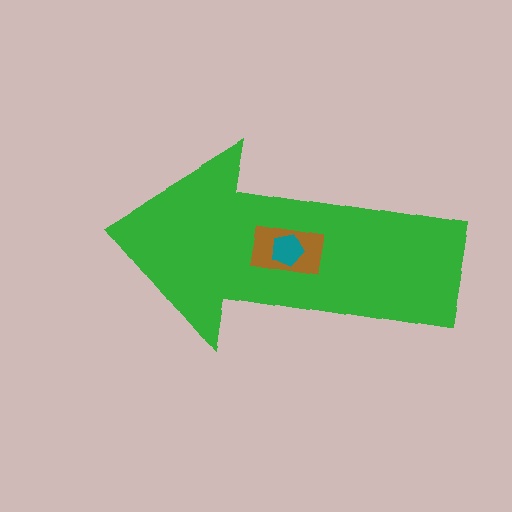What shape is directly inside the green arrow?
The brown rectangle.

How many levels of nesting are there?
3.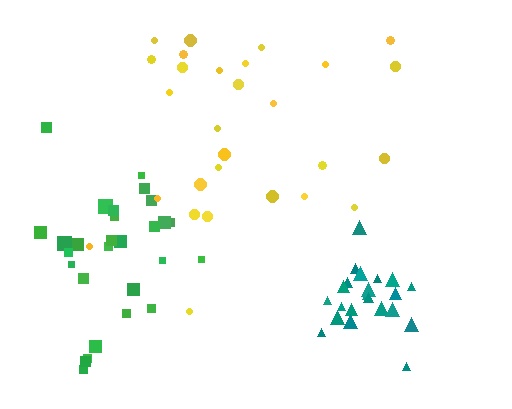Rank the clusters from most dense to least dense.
teal, green, yellow.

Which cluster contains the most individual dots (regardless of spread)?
Green (28).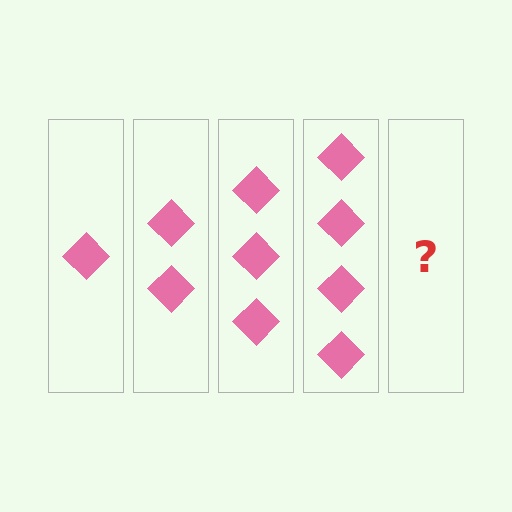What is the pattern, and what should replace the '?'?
The pattern is that each step adds one more diamond. The '?' should be 5 diamonds.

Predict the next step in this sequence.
The next step is 5 diamonds.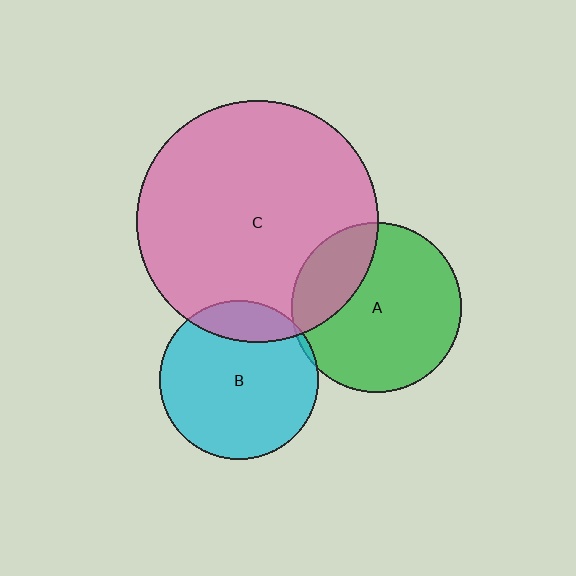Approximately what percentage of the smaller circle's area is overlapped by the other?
Approximately 15%.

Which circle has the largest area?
Circle C (pink).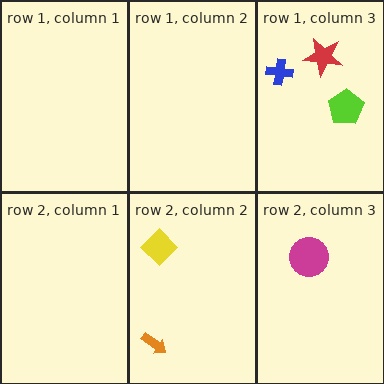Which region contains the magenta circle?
The row 2, column 3 region.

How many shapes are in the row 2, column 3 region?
1.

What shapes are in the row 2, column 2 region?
The yellow diamond, the orange arrow.